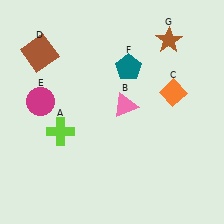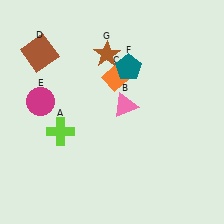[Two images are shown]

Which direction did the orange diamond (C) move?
The orange diamond (C) moved left.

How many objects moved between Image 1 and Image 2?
2 objects moved between the two images.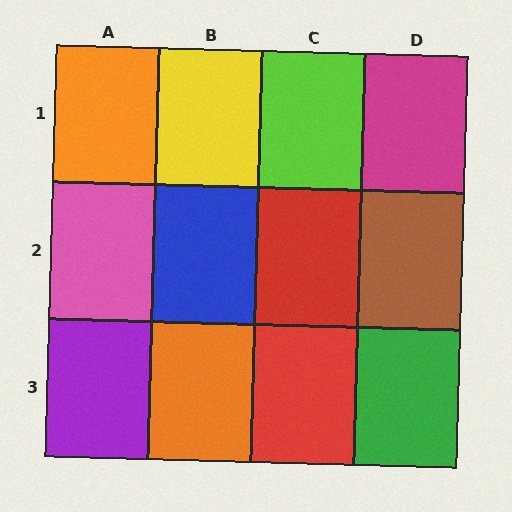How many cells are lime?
1 cell is lime.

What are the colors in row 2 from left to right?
Pink, blue, red, brown.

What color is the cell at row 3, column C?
Red.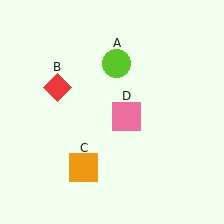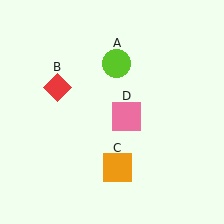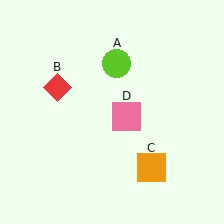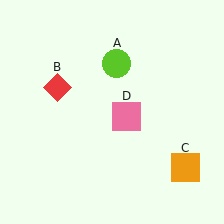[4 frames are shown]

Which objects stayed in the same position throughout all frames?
Lime circle (object A) and red diamond (object B) and pink square (object D) remained stationary.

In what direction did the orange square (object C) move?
The orange square (object C) moved right.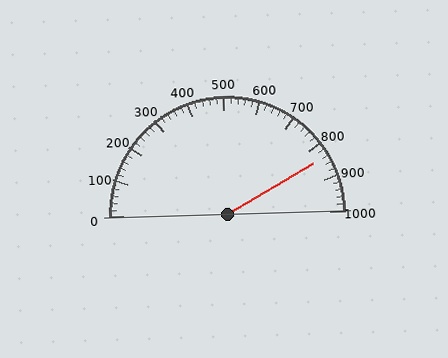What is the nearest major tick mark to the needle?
The nearest major tick mark is 800.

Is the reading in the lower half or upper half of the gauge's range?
The reading is in the upper half of the range (0 to 1000).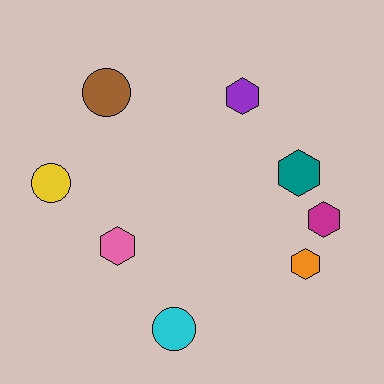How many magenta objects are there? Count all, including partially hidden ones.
There is 1 magenta object.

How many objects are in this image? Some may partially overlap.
There are 8 objects.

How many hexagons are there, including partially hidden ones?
There are 5 hexagons.